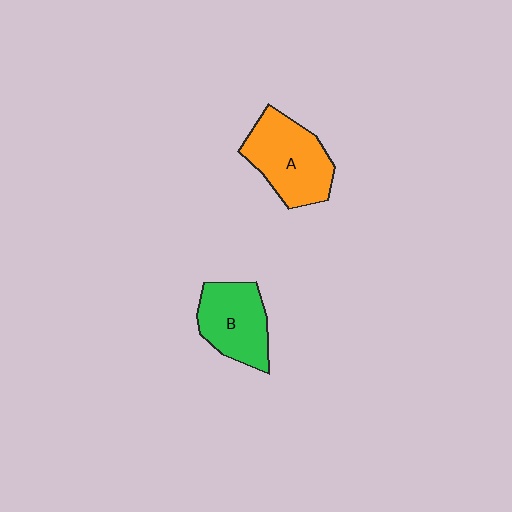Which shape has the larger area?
Shape A (orange).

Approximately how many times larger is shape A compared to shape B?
Approximately 1.2 times.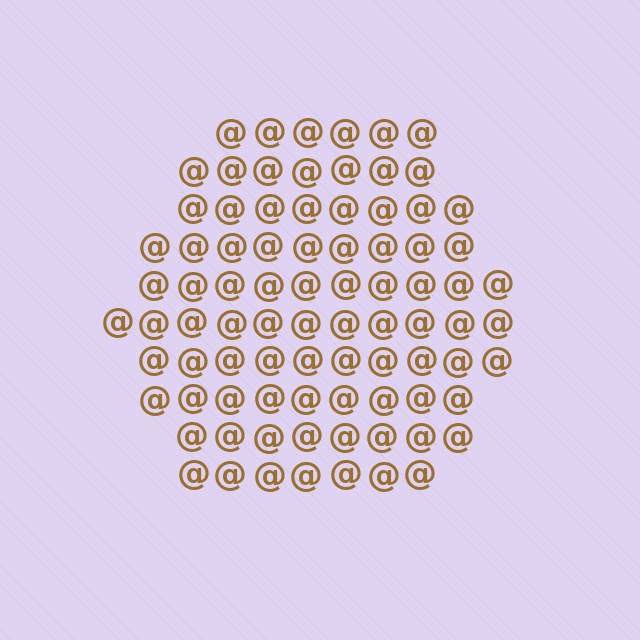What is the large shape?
The large shape is a hexagon.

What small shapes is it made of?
It is made of small at signs.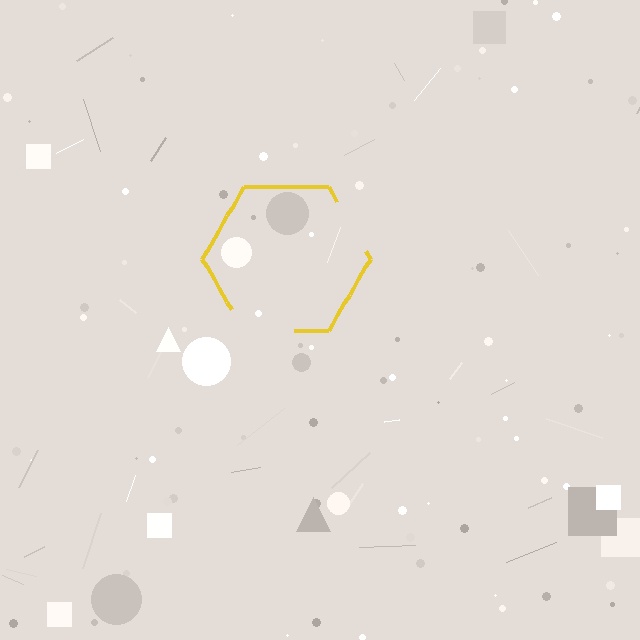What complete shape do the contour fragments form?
The contour fragments form a hexagon.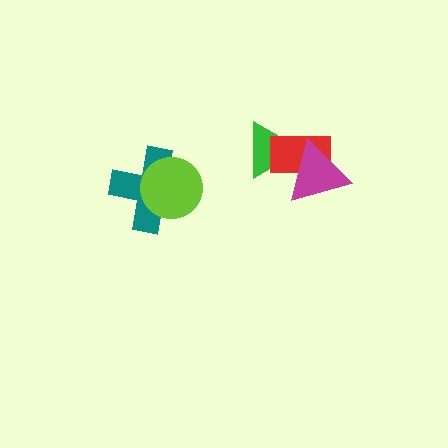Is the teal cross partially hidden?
Yes, it is partially covered by another shape.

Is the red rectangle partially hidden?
Yes, it is partially covered by another shape.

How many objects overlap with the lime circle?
1 object overlaps with the lime circle.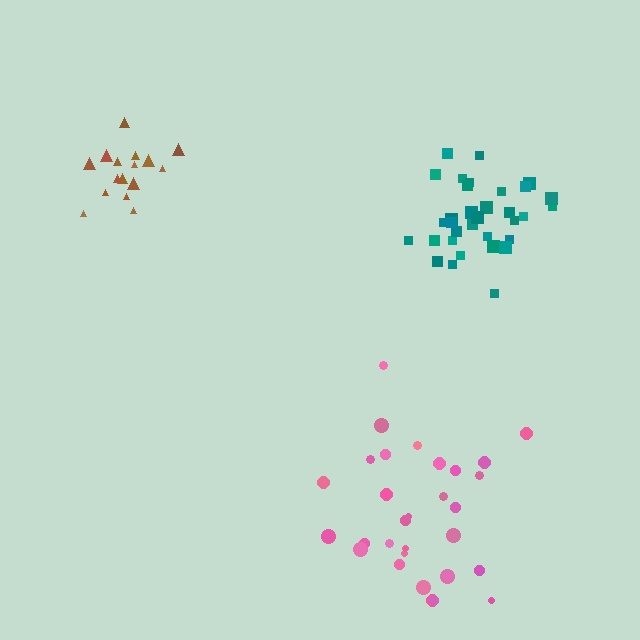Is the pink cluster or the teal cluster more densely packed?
Teal.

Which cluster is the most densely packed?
Teal.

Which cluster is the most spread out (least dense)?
Pink.